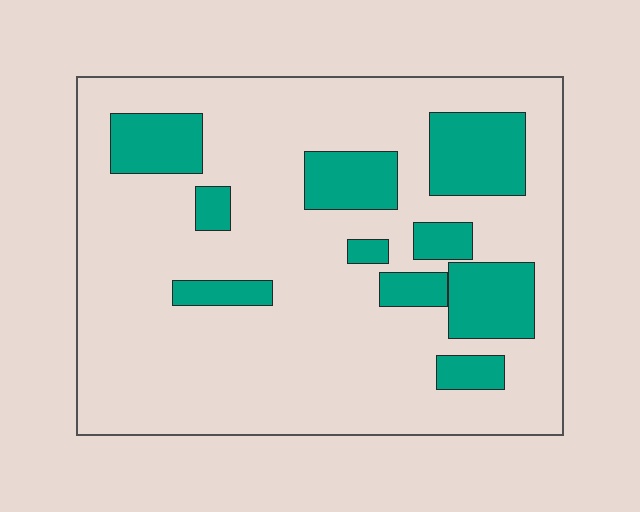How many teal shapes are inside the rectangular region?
10.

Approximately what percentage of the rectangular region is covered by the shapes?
Approximately 20%.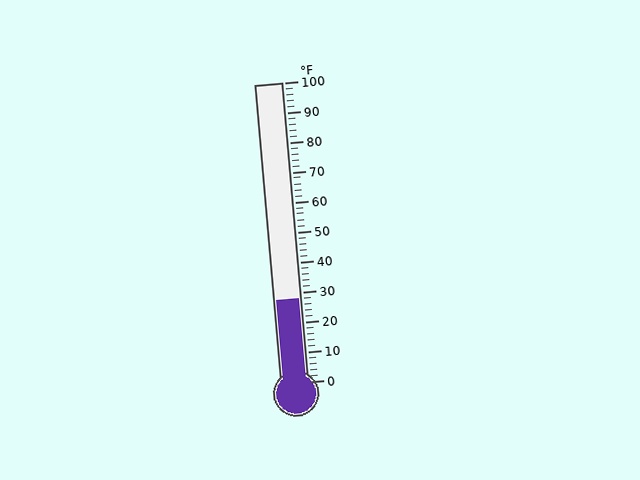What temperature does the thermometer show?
The thermometer shows approximately 28°F.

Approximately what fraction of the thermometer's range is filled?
The thermometer is filled to approximately 30% of its range.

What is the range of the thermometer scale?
The thermometer scale ranges from 0°F to 100°F.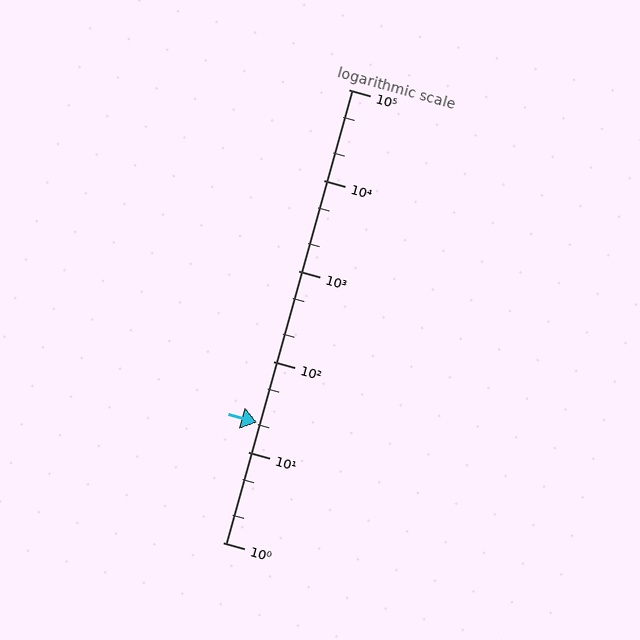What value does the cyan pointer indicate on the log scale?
The pointer indicates approximately 21.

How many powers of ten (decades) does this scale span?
The scale spans 5 decades, from 1 to 100000.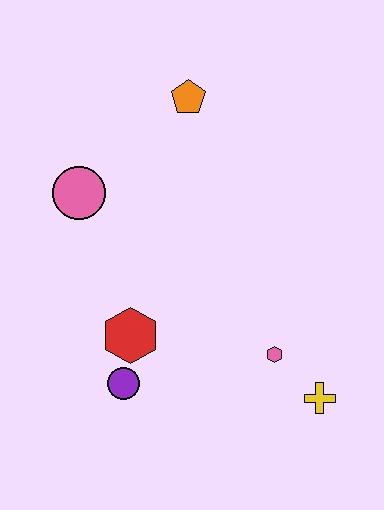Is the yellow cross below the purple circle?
Yes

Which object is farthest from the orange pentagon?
The yellow cross is farthest from the orange pentagon.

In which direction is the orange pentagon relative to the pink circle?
The orange pentagon is to the right of the pink circle.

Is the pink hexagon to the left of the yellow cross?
Yes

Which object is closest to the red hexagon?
The purple circle is closest to the red hexagon.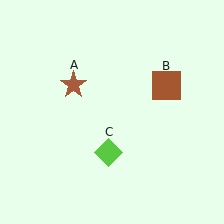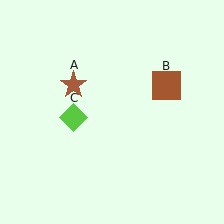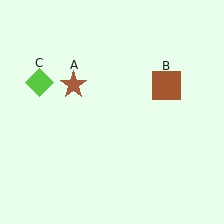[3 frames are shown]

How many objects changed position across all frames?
1 object changed position: lime diamond (object C).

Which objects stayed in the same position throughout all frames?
Brown star (object A) and brown square (object B) remained stationary.